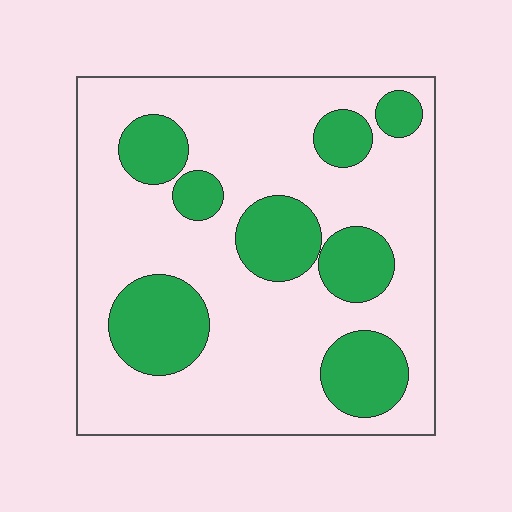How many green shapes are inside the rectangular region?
8.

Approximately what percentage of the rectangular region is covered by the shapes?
Approximately 25%.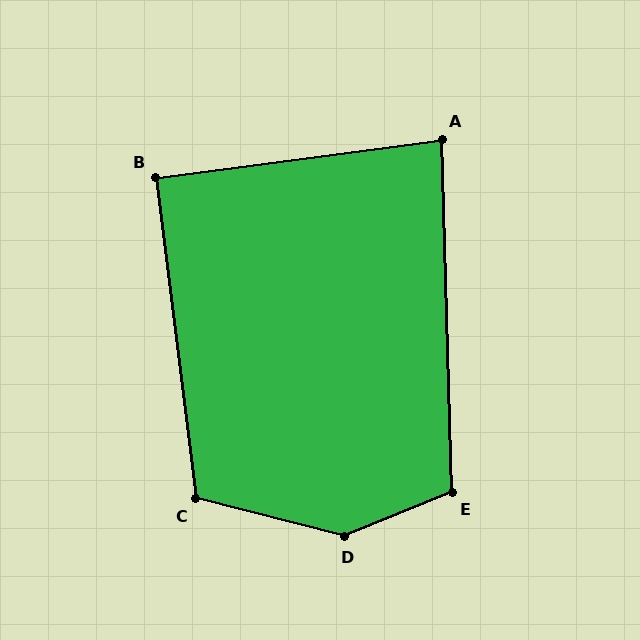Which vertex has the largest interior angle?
D, at approximately 144 degrees.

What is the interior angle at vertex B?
Approximately 90 degrees (approximately right).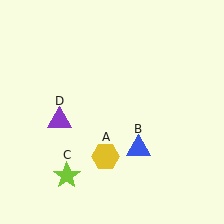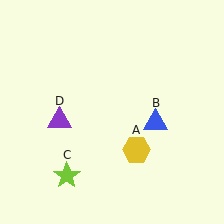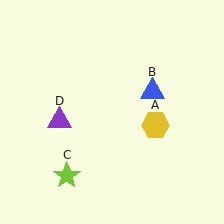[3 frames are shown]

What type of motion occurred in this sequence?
The yellow hexagon (object A), blue triangle (object B) rotated counterclockwise around the center of the scene.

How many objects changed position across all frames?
2 objects changed position: yellow hexagon (object A), blue triangle (object B).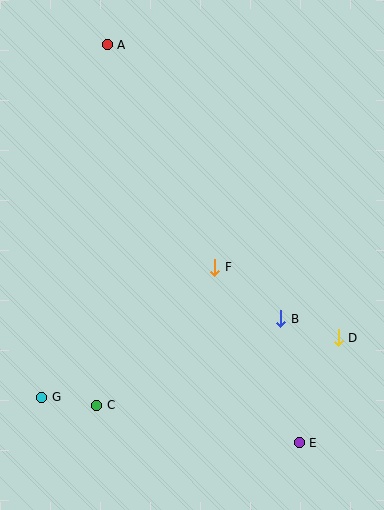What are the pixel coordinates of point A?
Point A is at (107, 45).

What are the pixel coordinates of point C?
Point C is at (97, 405).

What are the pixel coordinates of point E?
Point E is at (299, 443).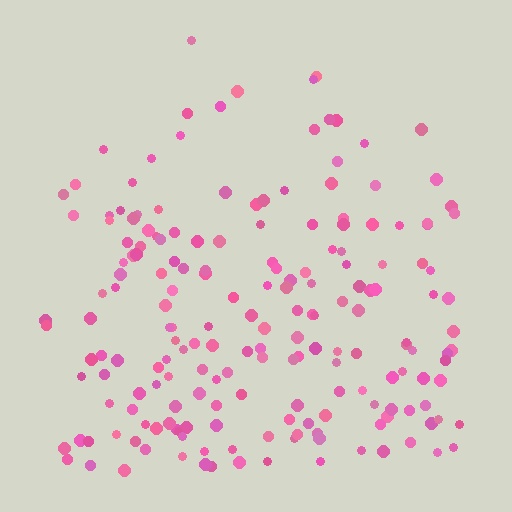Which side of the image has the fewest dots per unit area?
The top.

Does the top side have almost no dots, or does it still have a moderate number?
Still a moderate number, just noticeably fewer than the bottom.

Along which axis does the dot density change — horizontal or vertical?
Vertical.